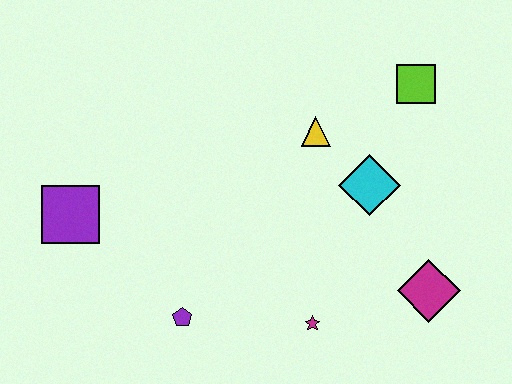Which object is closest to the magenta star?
The magenta diamond is closest to the magenta star.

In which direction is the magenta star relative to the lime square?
The magenta star is below the lime square.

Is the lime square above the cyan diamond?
Yes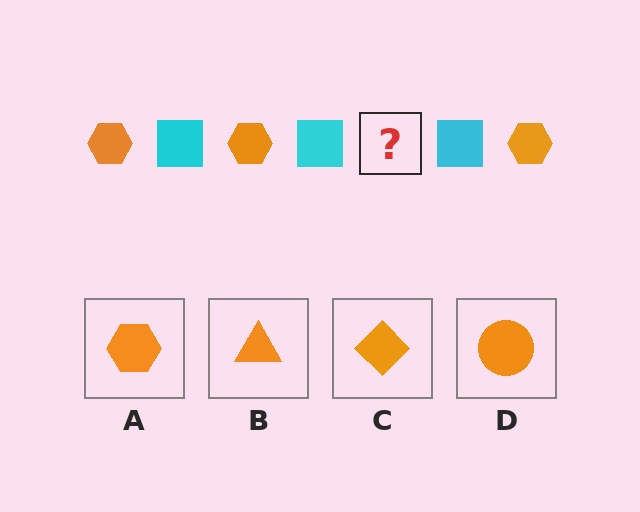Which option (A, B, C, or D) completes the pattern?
A.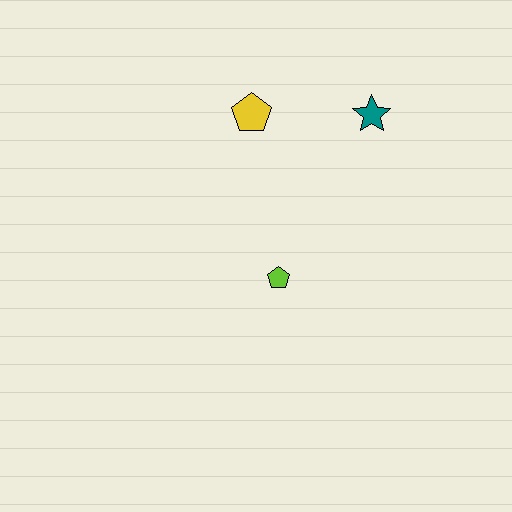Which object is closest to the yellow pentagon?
The teal star is closest to the yellow pentagon.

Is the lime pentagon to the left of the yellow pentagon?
No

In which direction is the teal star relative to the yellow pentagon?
The teal star is to the right of the yellow pentagon.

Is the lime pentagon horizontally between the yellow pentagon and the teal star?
Yes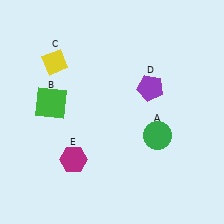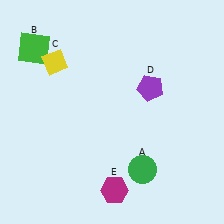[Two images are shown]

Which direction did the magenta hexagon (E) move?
The magenta hexagon (E) moved right.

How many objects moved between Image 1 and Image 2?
3 objects moved between the two images.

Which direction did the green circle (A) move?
The green circle (A) moved down.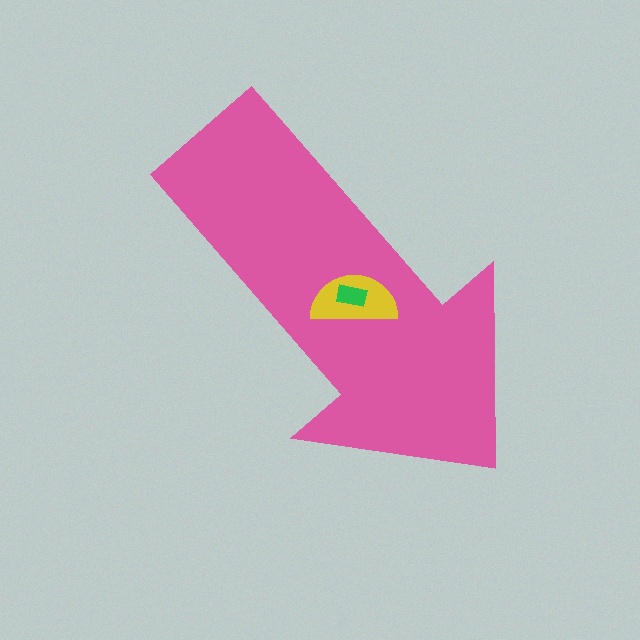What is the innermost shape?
The green rectangle.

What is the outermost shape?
The pink arrow.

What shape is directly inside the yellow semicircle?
The green rectangle.